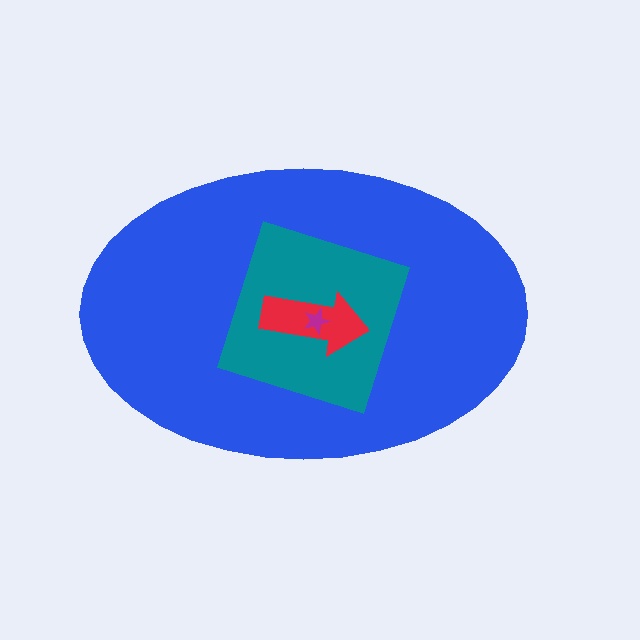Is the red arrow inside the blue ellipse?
Yes.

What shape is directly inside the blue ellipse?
The teal diamond.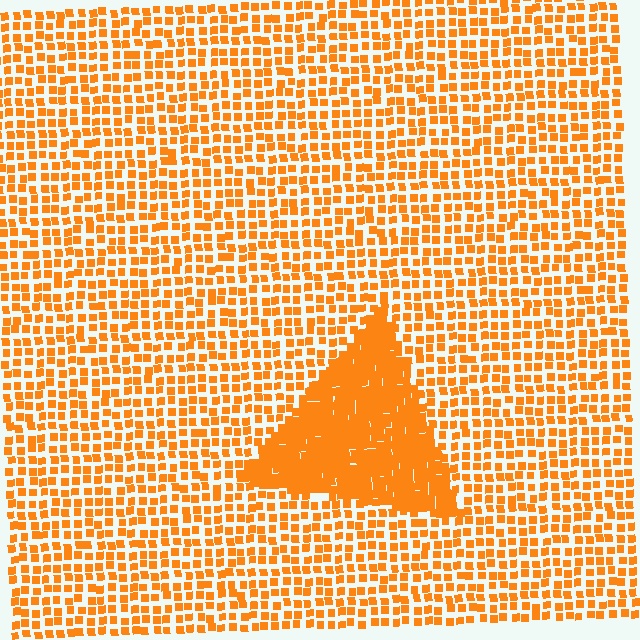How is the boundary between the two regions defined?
The boundary is defined by a change in element density (approximately 2.4x ratio). All elements are the same color, size, and shape.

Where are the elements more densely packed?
The elements are more densely packed inside the triangle boundary.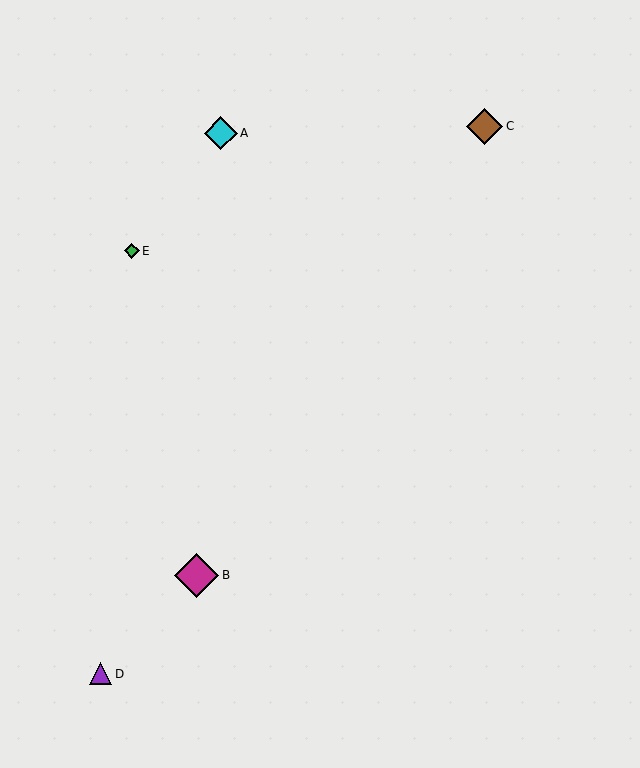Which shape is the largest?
The magenta diamond (labeled B) is the largest.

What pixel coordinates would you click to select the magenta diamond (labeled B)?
Click at (197, 575) to select the magenta diamond B.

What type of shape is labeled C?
Shape C is a brown diamond.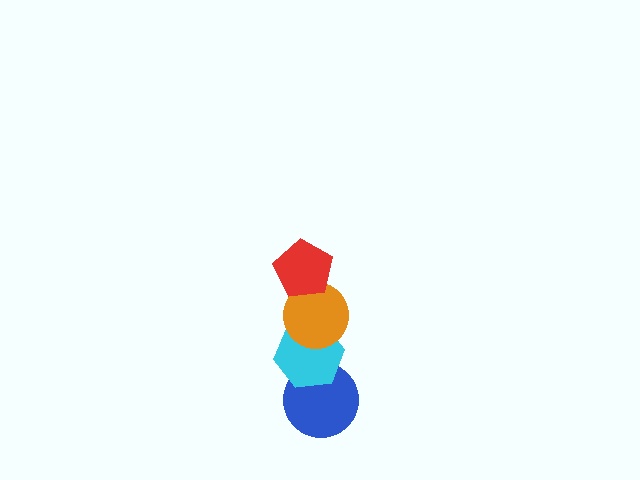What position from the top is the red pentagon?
The red pentagon is 1st from the top.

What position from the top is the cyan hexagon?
The cyan hexagon is 3rd from the top.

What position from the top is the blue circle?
The blue circle is 4th from the top.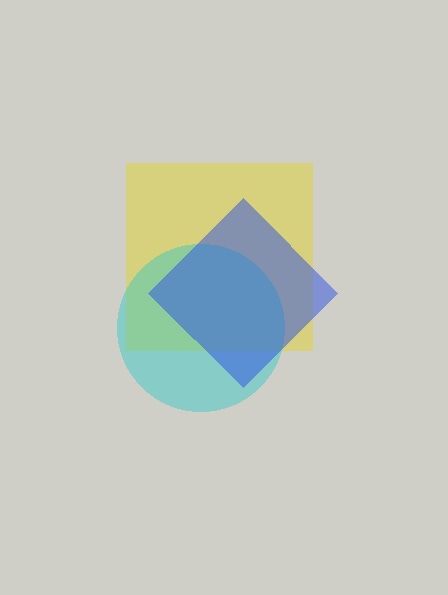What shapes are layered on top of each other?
The layered shapes are: a yellow square, a cyan circle, a blue diamond.